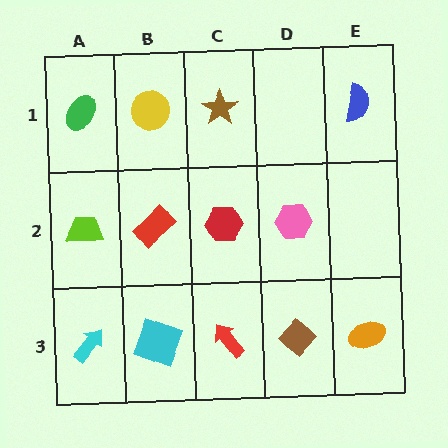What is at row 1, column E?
A blue semicircle.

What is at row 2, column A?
A lime trapezoid.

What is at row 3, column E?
An orange ellipse.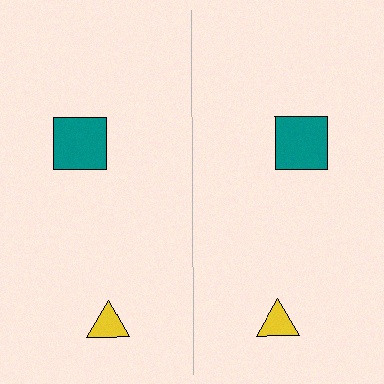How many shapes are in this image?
There are 4 shapes in this image.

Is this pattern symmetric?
Yes, this pattern has bilateral (reflection) symmetry.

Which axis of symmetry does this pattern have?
The pattern has a vertical axis of symmetry running through the center of the image.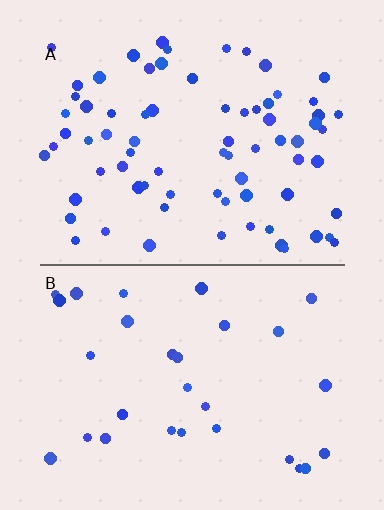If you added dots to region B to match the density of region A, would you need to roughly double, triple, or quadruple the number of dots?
Approximately double.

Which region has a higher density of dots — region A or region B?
A (the top).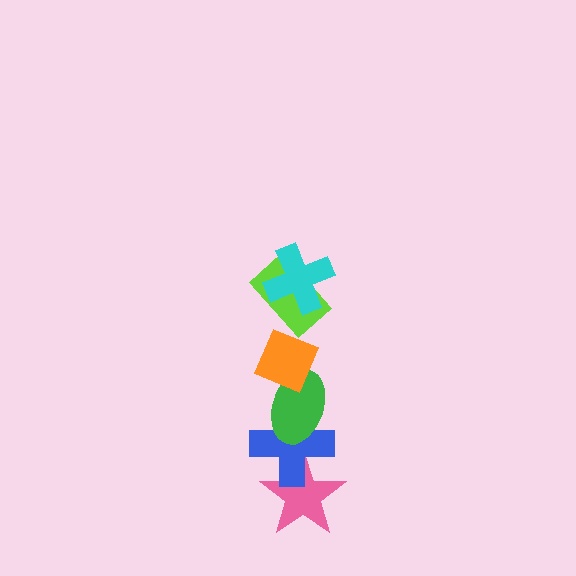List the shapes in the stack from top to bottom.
From top to bottom: the cyan cross, the lime rectangle, the orange diamond, the green ellipse, the blue cross, the pink star.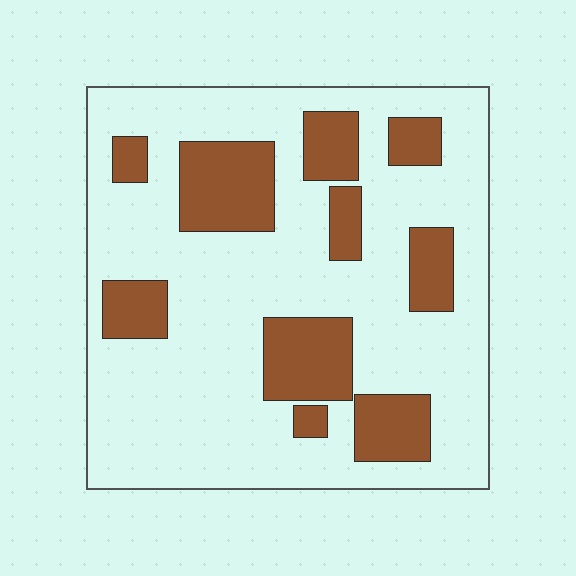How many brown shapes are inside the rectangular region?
10.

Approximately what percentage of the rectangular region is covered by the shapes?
Approximately 25%.